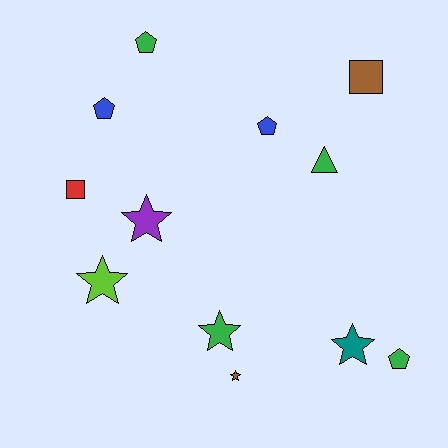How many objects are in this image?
There are 12 objects.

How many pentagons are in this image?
There are 4 pentagons.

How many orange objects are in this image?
There are no orange objects.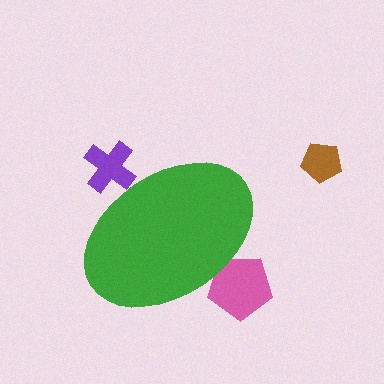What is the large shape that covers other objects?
A green ellipse.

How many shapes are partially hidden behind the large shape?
2 shapes are partially hidden.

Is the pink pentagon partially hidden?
Yes, the pink pentagon is partially hidden behind the green ellipse.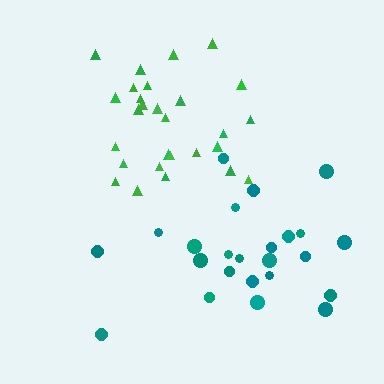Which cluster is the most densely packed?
Green.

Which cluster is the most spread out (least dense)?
Teal.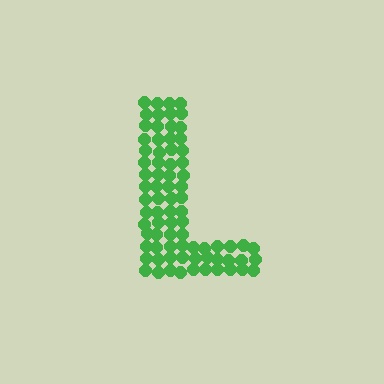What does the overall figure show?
The overall figure shows the letter L.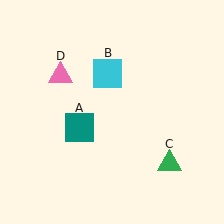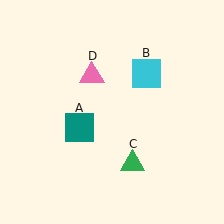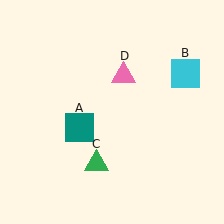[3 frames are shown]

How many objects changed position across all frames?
3 objects changed position: cyan square (object B), green triangle (object C), pink triangle (object D).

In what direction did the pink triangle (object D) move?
The pink triangle (object D) moved right.